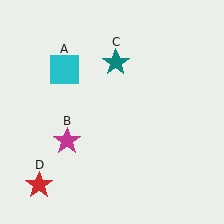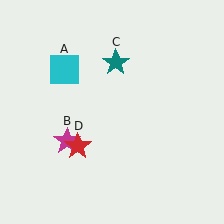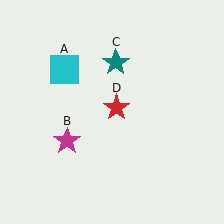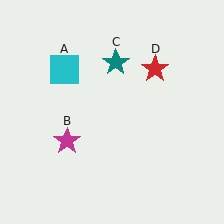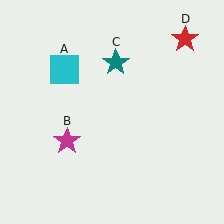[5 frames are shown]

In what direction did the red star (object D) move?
The red star (object D) moved up and to the right.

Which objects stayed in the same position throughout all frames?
Cyan square (object A) and magenta star (object B) and teal star (object C) remained stationary.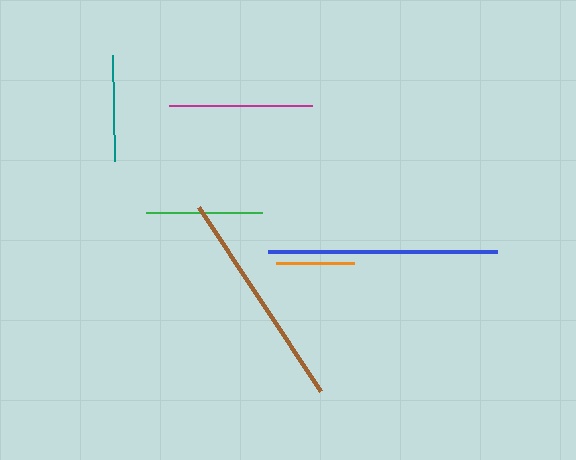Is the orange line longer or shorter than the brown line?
The brown line is longer than the orange line.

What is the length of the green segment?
The green segment is approximately 116 pixels long.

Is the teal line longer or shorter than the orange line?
The teal line is longer than the orange line.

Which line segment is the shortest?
The orange line is the shortest at approximately 78 pixels.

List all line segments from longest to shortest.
From longest to shortest: blue, brown, magenta, green, teal, orange.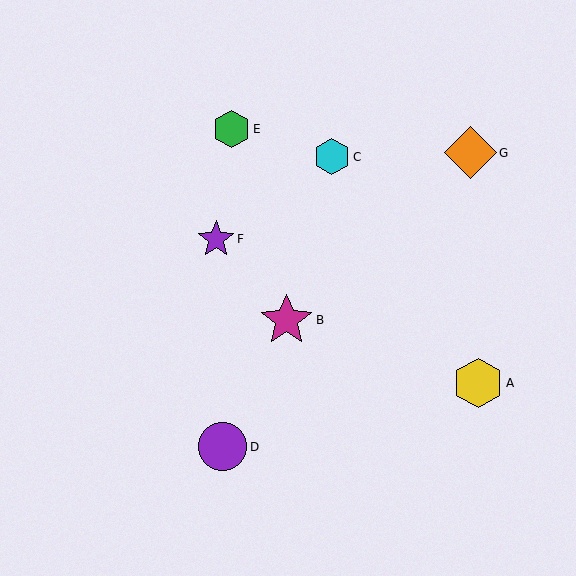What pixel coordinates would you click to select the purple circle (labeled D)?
Click at (223, 447) to select the purple circle D.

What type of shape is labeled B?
Shape B is a magenta star.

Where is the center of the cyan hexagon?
The center of the cyan hexagon is at (332, 157).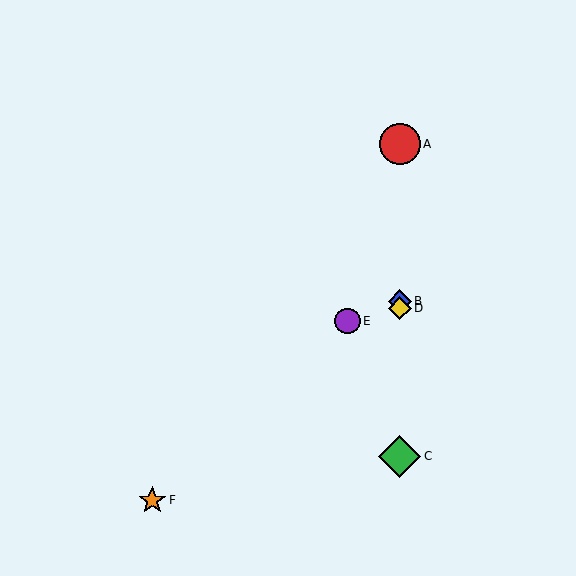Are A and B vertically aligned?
Yes, both are at x≈400.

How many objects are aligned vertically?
4 objects (A, B, C, D) are aligned vertically.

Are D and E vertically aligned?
No, D is at x≈400 and E is at x≈347.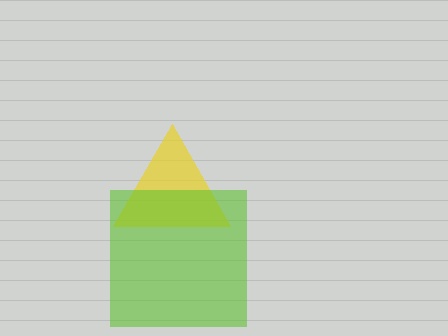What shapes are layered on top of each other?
The layered shapes are: a yellow triangle, a lime square.